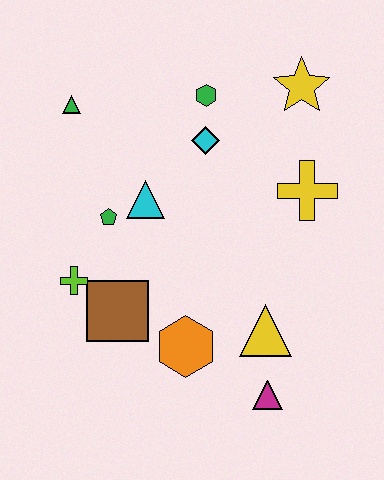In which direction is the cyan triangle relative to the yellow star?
The cyan triangle is to the left of the yellow star.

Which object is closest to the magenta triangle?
The yellow triangle is closest to the magenta triangle.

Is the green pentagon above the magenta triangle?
Yes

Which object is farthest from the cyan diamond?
The magenta triangle is farthest from the cyan diamond.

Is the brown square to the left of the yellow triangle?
Yes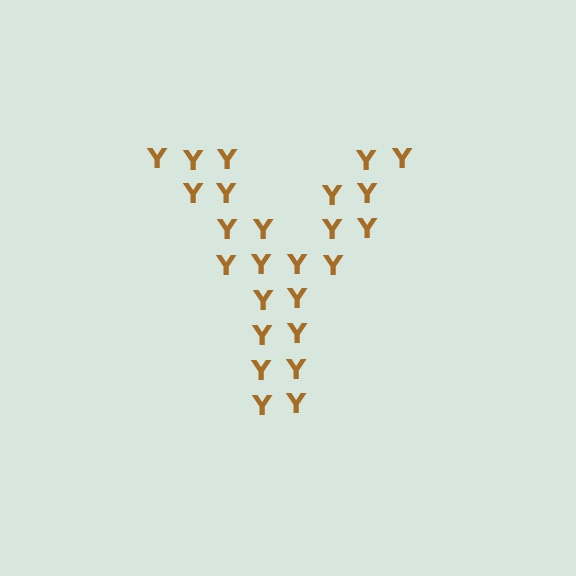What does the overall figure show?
The overall figure shows the letter Y.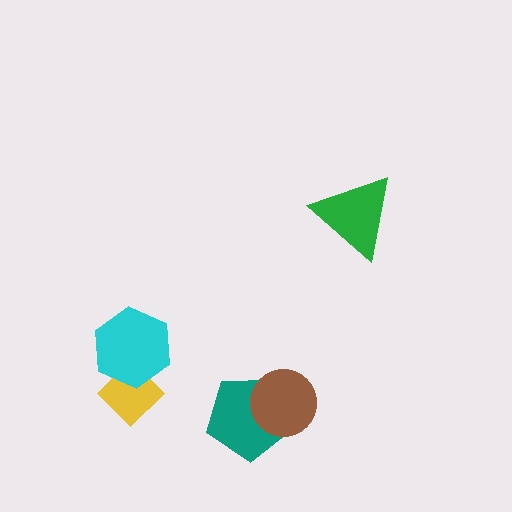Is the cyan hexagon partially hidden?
No, no other shape covers it.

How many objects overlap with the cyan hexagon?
1 object overlaps with the cyan hexagon.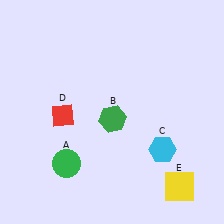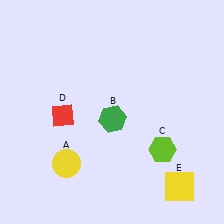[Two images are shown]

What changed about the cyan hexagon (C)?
In Image 1, C is cyan. In Image 2, it changed to lime.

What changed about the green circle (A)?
In Image 1, A is green. In Image 2, it changed to yellow.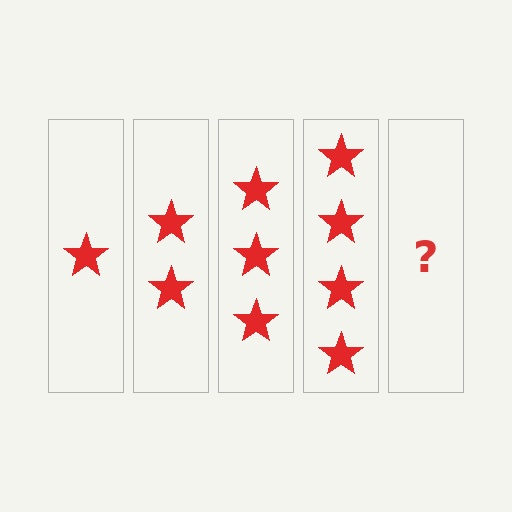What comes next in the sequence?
The next element should be 5 stars.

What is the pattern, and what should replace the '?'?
The pattern is that each step adds one more star. The '?' should be 5 stars.